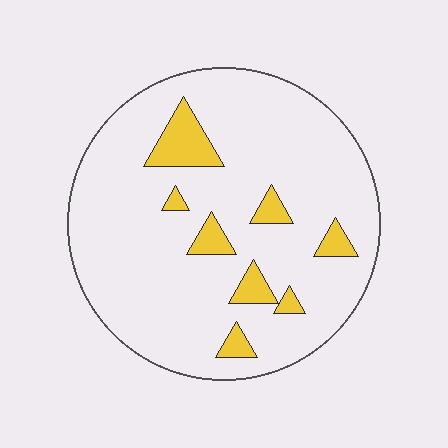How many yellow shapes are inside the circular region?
8.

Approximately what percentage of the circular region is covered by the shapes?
Approximately 10%.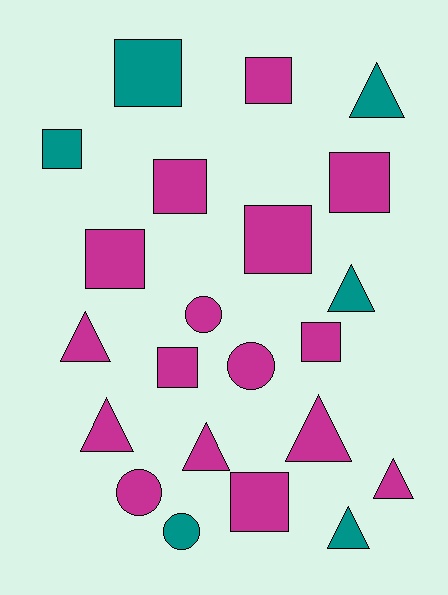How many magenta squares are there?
There are 8 magenta squares.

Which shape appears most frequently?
Square, with 10 objects.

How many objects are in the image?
There are 22 objects.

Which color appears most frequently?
Magenta, with 16 objects.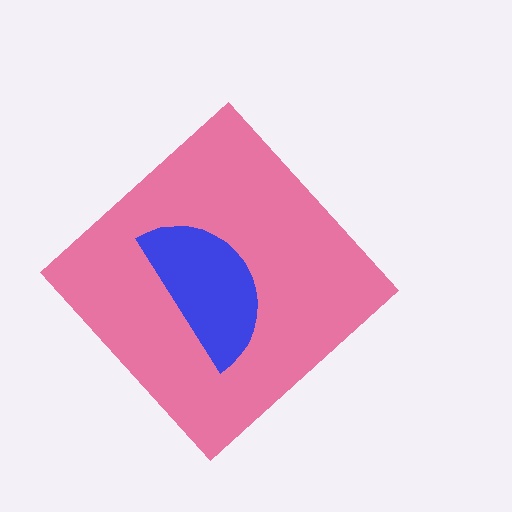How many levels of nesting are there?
2.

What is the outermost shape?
The pink diamond.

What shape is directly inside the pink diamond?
The blue semicircle.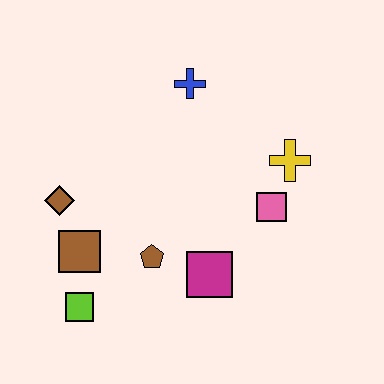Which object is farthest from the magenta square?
The blue cross is farthest from the magenta square.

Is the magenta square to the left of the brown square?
No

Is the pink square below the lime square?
No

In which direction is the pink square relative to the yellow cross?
The pink square is below the yellow cross.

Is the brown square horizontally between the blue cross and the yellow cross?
No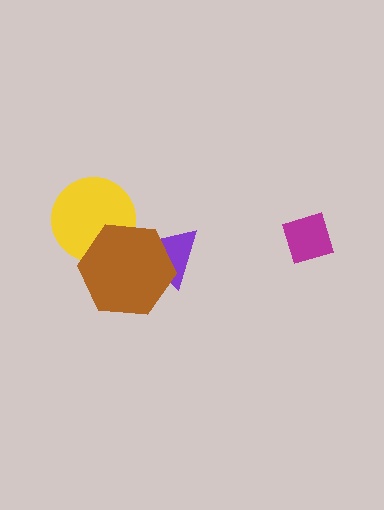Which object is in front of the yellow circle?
The brown hexagon is in front of the yellow circle.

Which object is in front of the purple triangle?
The brown hexagon is in front of the purple triangle.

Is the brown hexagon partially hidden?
No, no other shape covers it.